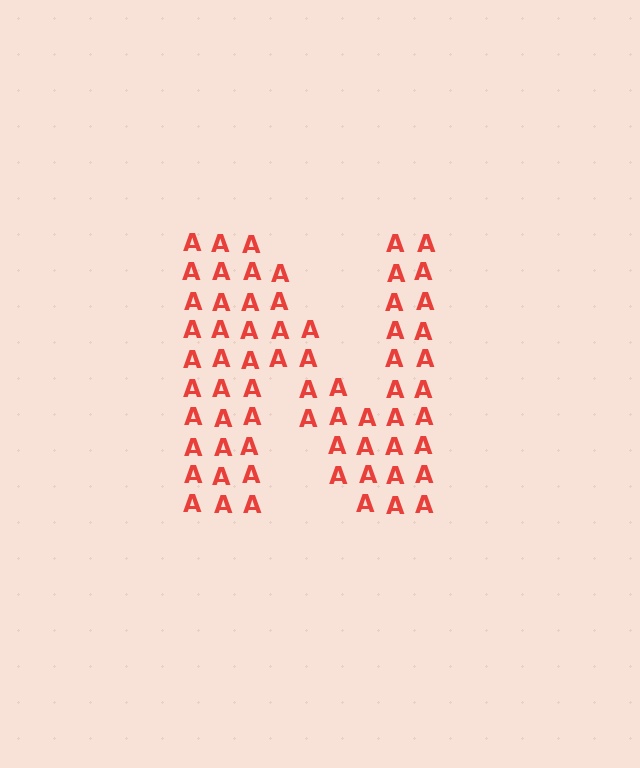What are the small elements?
The small elements are letter A's.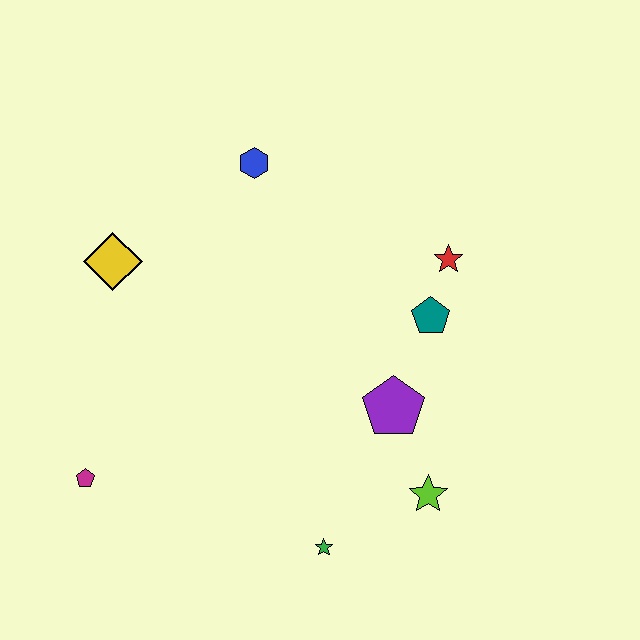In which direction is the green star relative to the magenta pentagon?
The green star is to the right of the magenta pentagon.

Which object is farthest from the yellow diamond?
The lime star is farthest from the yellow diamond.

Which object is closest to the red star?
The teal pentagon is closest to the red star.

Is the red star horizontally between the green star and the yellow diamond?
No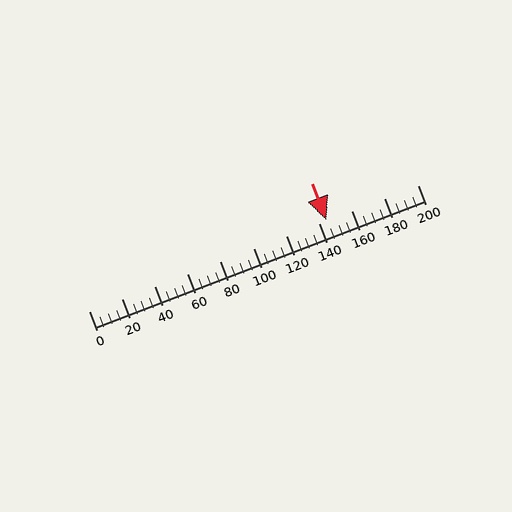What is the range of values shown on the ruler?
The ruler shows values from 0 to 200.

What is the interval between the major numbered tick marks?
The major tick marks are spaced 20 units apart.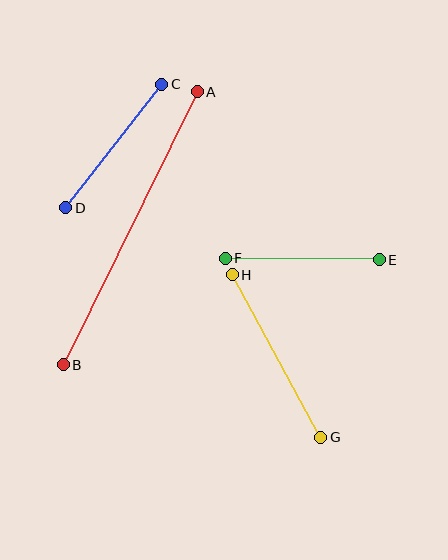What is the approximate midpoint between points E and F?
The midpoint is at approximately (302, 259) pixels.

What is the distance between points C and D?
The distance is approximately 156 pixels.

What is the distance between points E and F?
The distance is approximately 154 pixels.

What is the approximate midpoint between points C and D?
The midpoint is at approximately (114, 146) pixels.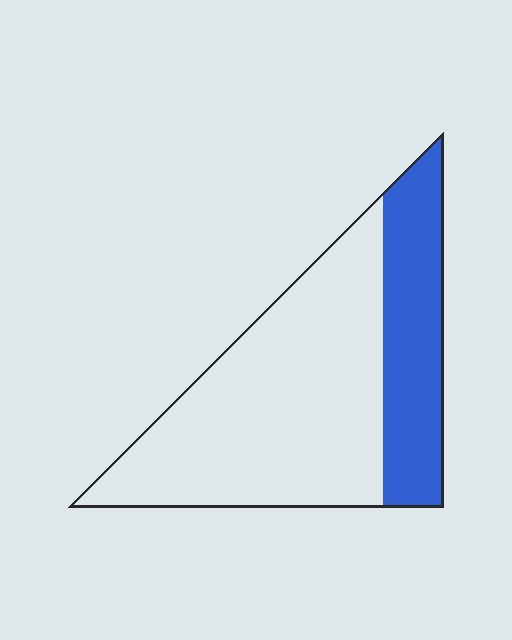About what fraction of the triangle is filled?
About one third (1/3).